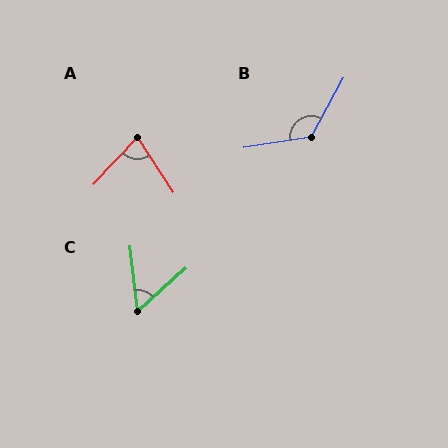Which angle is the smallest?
C, at approximately 55 degrees.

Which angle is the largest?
B, at approximately 127 degrees.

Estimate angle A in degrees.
Approximately 76 degrees.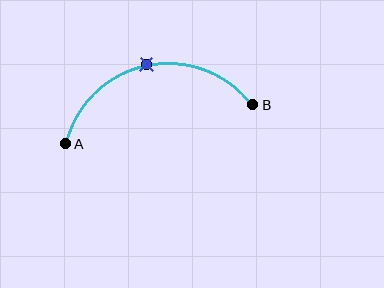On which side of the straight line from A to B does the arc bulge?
The arc bulges above the straight line connecting A and B.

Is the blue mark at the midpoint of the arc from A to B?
Yes. The blue mark lies on the arc at equal arc-length from both A and B — it is the arc midpoint.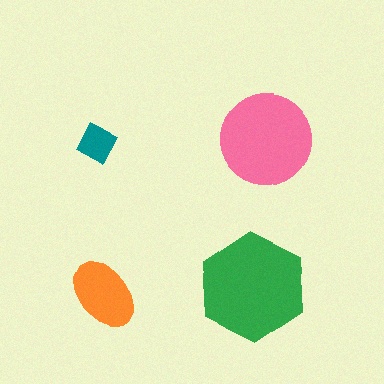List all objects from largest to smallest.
The green hexagon, the pink circle, the orange ellipse, the teal square.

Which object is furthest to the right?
The pink circle is rightmost.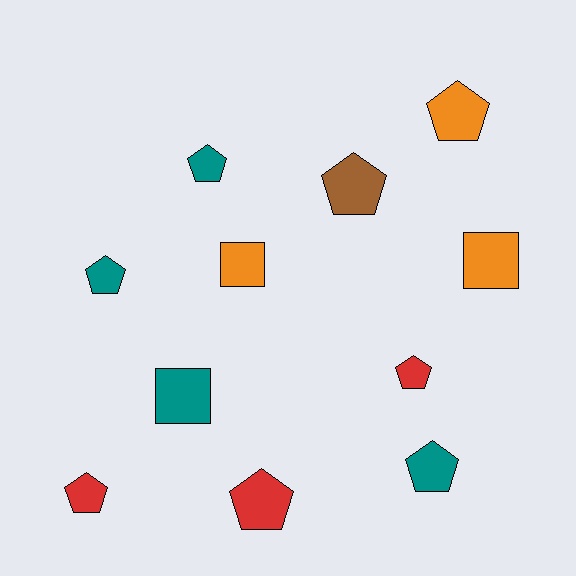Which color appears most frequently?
Teal, with 4 objects.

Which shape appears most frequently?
Pentagon, with 8 objects.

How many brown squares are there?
There are no brown squares.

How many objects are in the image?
There are 11 objects.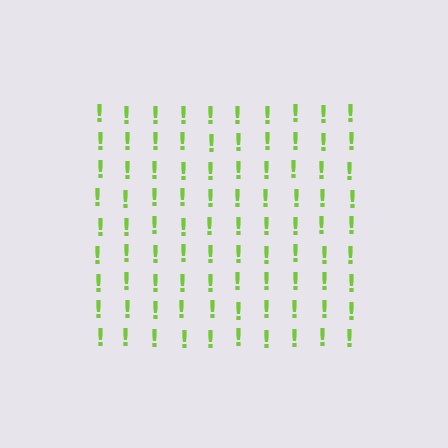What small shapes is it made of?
It is made of small exclamation marks.